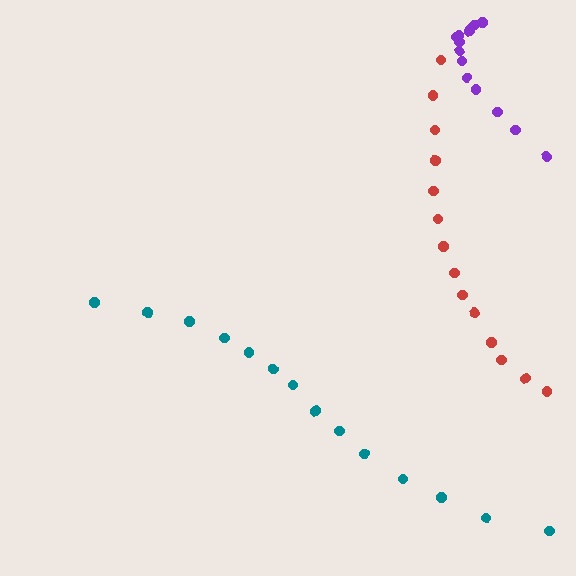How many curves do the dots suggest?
There are 3 distinct paths.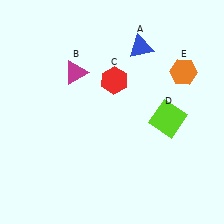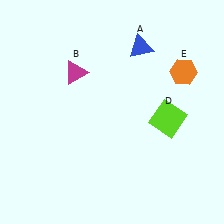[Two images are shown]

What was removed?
The red hexagon (C) was removed in Image 2.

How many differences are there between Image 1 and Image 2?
There is 1 difference between the two images.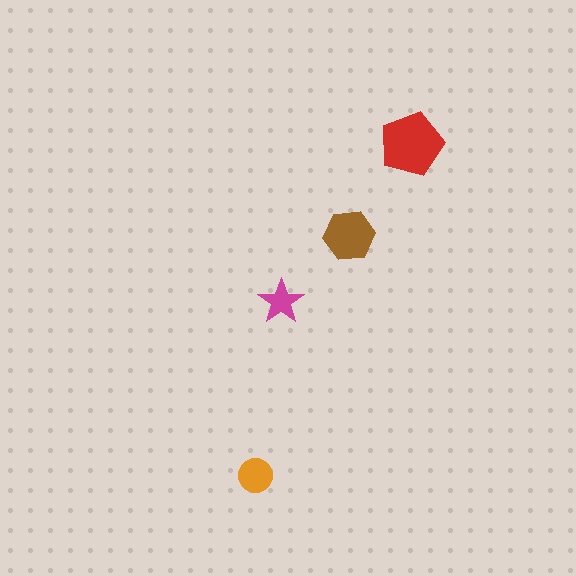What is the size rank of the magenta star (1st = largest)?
4th.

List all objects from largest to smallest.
The red pentagon, the brown hexagon, the orange circle, the magenta star.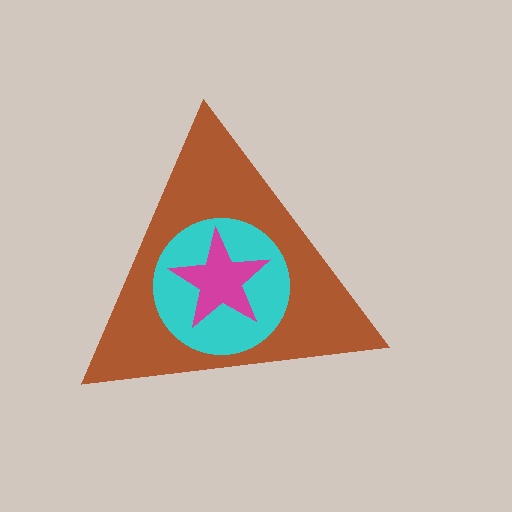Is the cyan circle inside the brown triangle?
Yes.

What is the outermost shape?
The brown triangle.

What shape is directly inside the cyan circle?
The magenta star.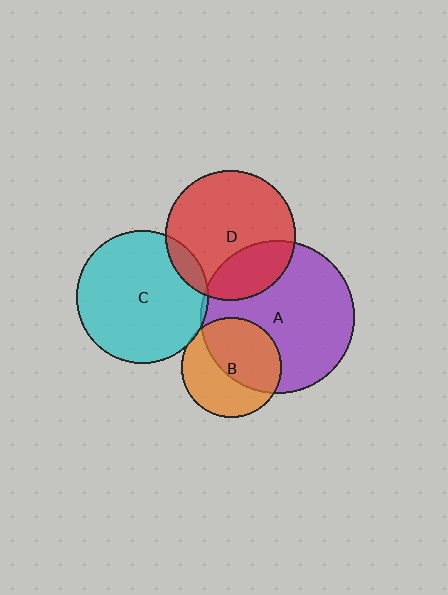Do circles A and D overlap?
Yes.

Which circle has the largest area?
Circle A (purple).